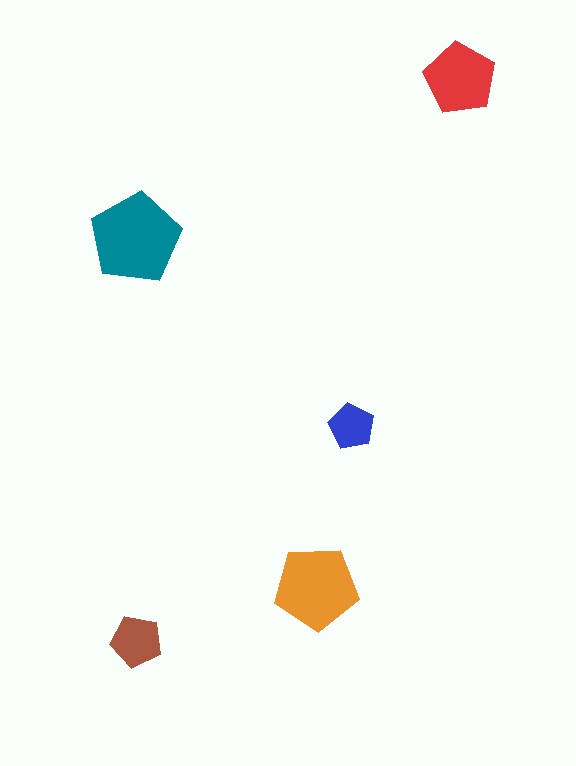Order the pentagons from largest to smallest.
the teal one, the orange one, the red one, the brown one, the blue one.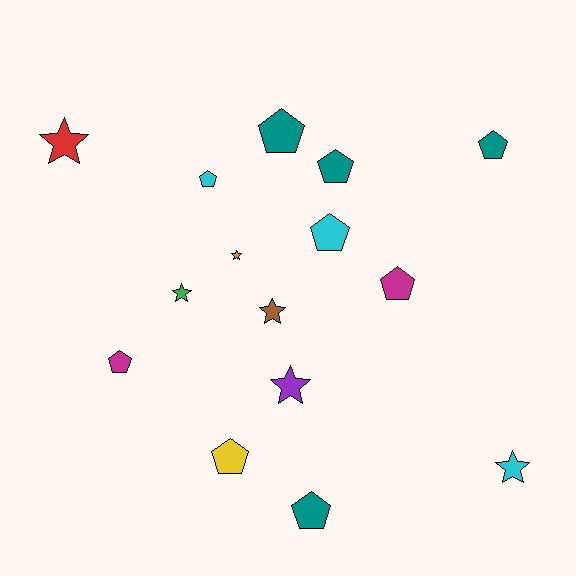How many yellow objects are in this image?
There is 1 yellow object.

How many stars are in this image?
There are 6 stars.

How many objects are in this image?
There are 15 objects.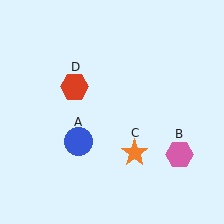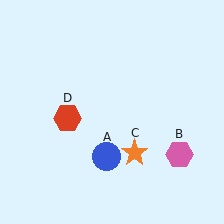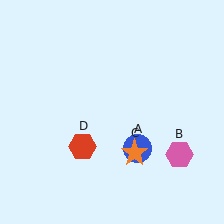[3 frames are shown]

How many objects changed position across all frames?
2 objects changed position: blue circle (object A), red hexagon (object D).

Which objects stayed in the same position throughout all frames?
Pink hexagon (object B) and orange star (object C) remained stationary.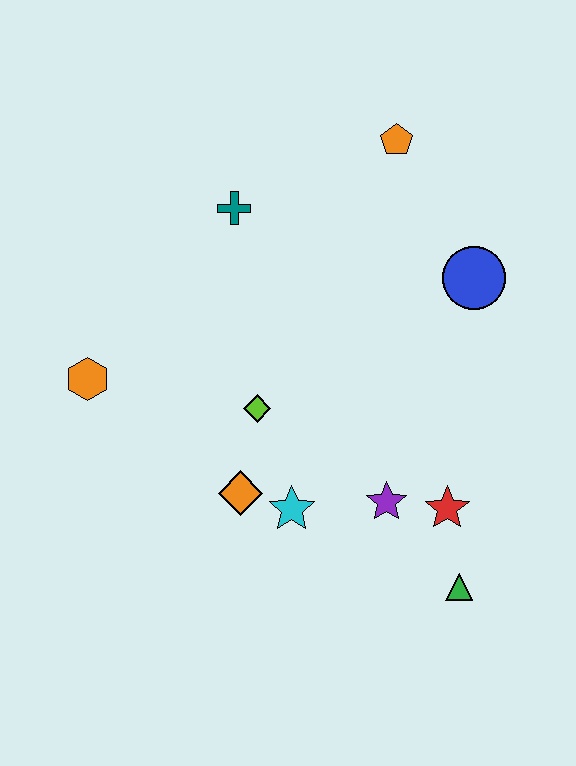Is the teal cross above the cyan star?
Yes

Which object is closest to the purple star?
The red star is closest to the purple star.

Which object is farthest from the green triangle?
The orange pentagon is farthest from the green triangle.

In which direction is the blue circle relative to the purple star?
The blue circle is above the purple star.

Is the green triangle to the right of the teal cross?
Yes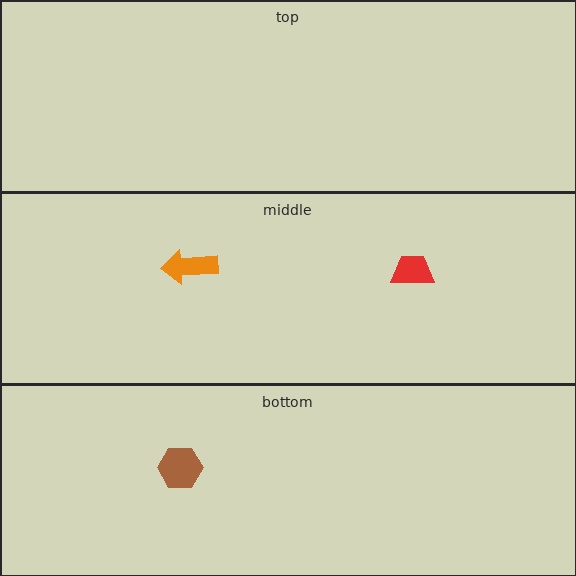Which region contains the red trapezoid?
The middle region.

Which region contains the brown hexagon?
The bottom region.